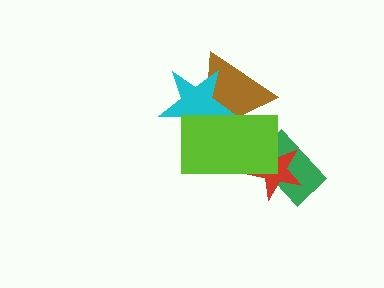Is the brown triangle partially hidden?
Yes, it is partially covered by another shape.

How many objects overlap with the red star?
2 objects overlap with the red star.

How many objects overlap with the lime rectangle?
4 objects overlap with the lime rectangle.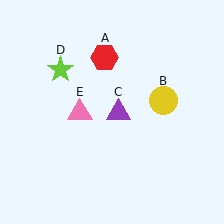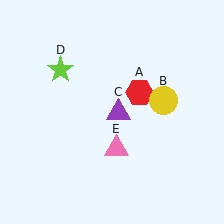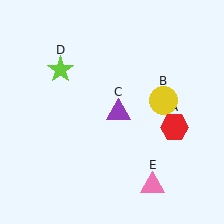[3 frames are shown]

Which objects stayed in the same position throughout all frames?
Yellow circle (object B) and purple triangle (object C) and lime star (object D) remained stationary.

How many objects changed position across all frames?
2 objects changed position: red hexagon (object A), pink triangle (object E).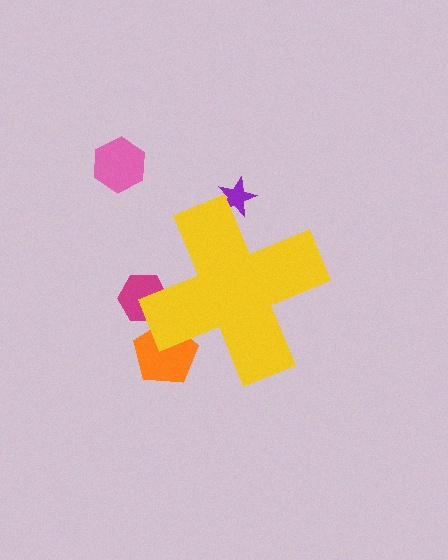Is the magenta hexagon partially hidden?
Yes, the magenta hexagon is partially hidden behind the yellow cross.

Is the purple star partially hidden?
Yes, the purple star is partially hidden behind the yellow cross.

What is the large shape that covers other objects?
A yellow cross.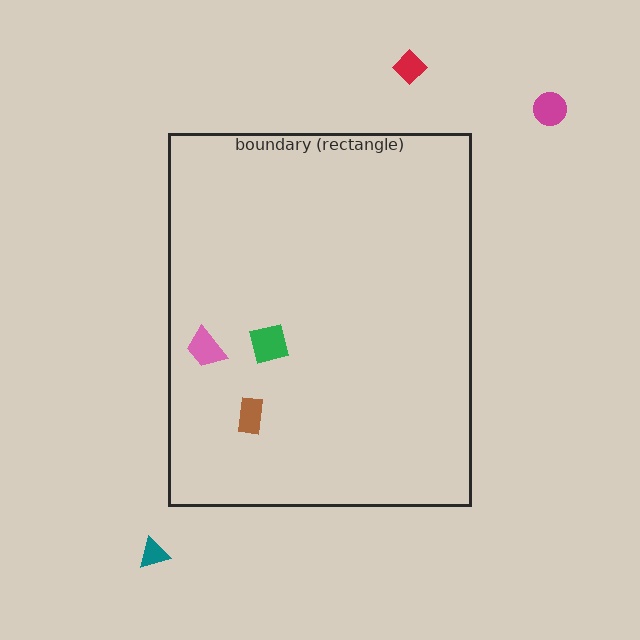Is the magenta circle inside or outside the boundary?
Outside.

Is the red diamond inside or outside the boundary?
Outside.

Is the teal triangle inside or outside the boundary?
Outside.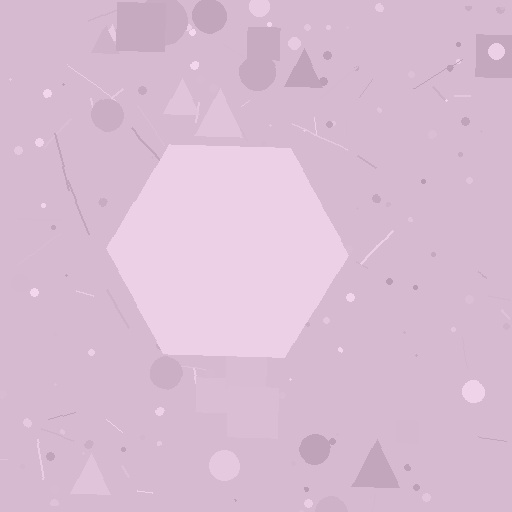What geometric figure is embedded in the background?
A hexagon is embedded in the background.